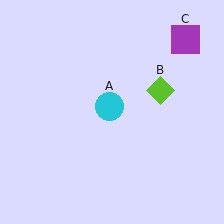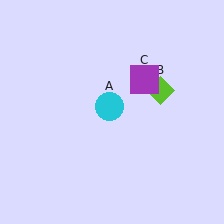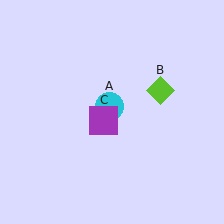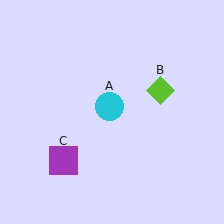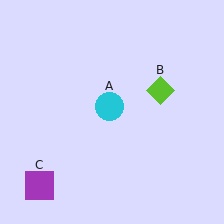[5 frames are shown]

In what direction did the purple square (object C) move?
The purple square (object C) moved down and to the left.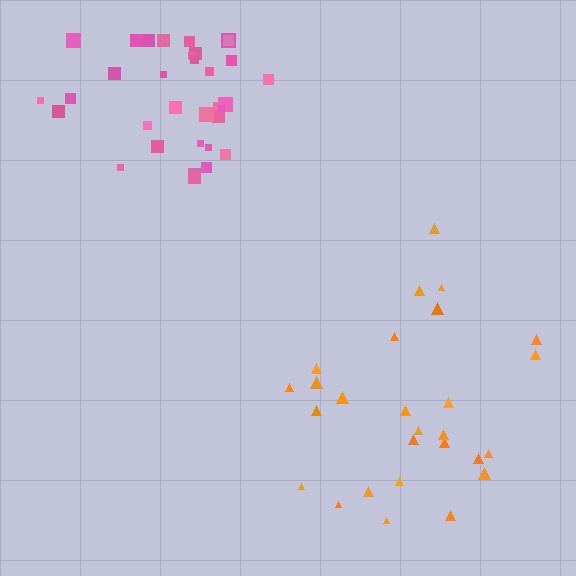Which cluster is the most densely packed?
Pink.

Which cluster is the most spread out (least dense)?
Orange.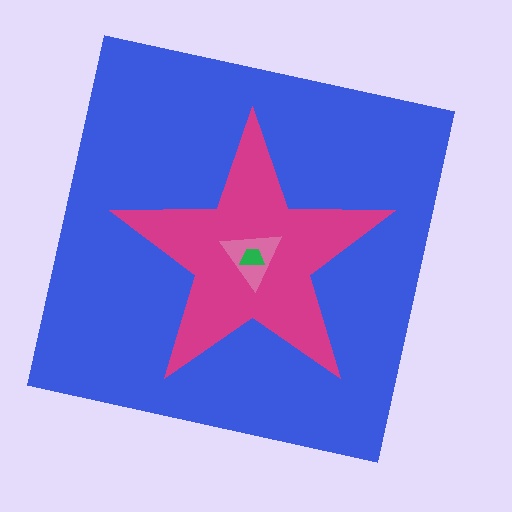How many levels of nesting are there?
4.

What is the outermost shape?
The blue square.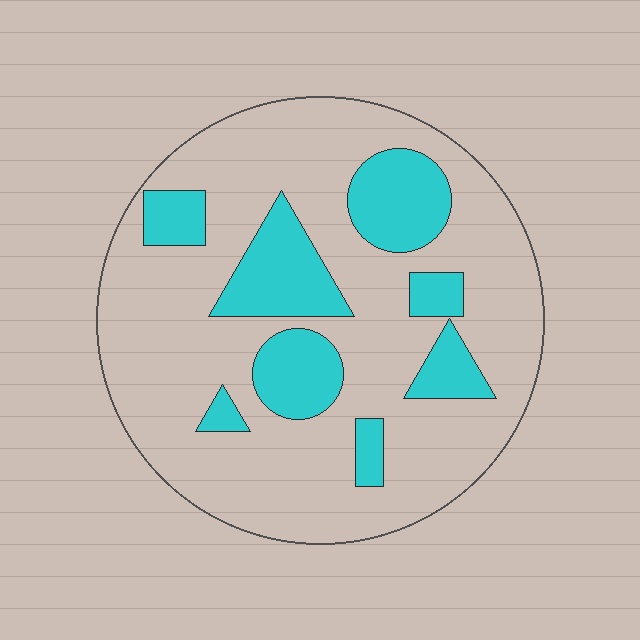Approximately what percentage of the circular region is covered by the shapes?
Approximately 25%.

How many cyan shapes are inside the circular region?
8.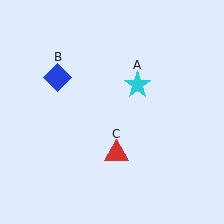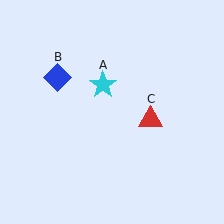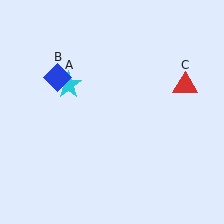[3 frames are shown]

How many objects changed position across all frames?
2 objects changed position: cyan star (object A), red triangle (object C).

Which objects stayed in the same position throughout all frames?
Blue diamond (object B) remained stationary.